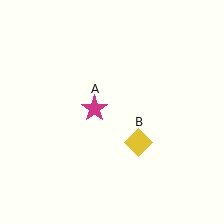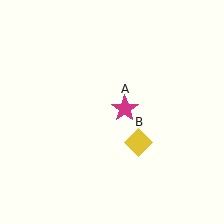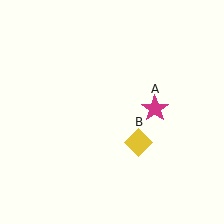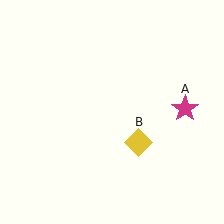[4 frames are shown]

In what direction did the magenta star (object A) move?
The magenta star (object A) moved right.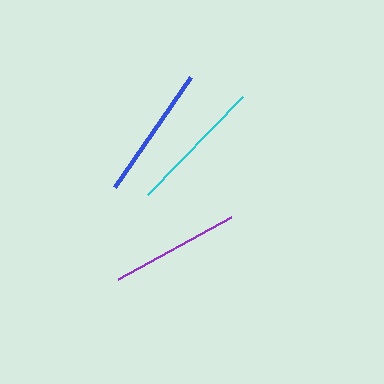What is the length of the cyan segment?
The cyan segment is approximately 136 pixels long.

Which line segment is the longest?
The cyan line is the longest at approximately 136 pixels.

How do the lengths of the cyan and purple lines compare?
The cyan and purple lines are approximately the same length.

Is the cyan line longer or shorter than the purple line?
The cyan line is longer than the purple line.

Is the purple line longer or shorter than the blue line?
The blue line is longer than the purple line.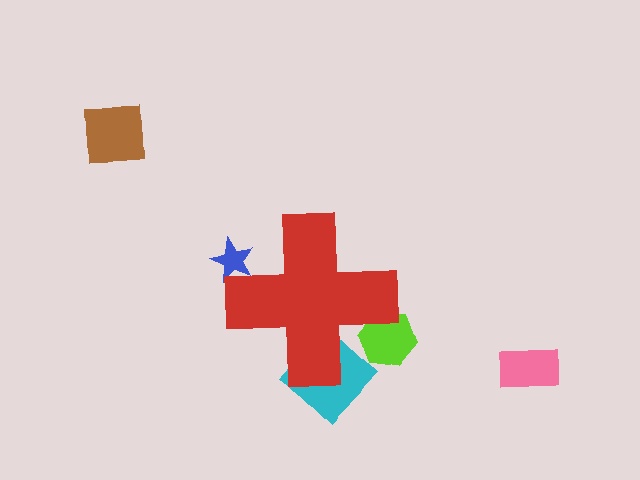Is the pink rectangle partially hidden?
No, the pink rectangle is fully visible.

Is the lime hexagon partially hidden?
Yes, the lime hexagon is partially hidden behind the red cross.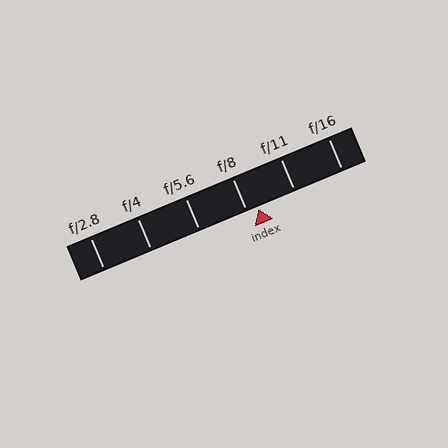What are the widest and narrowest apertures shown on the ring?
The widest aperture shown is f/2.8 and the narrowest is f/16.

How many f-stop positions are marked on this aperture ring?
There are 6 f-stop positions marked.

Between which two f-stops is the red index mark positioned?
The index mark is between f/8 and f/11.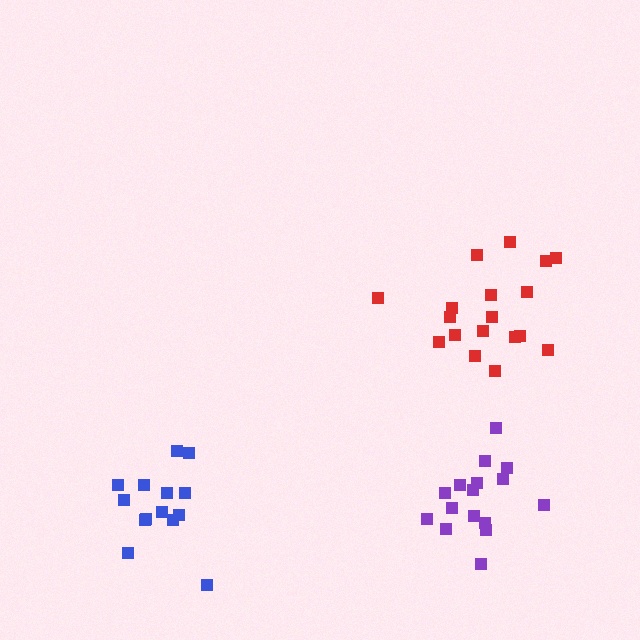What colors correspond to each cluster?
The clusters are colored: blue, red, purple.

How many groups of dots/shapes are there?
There are 3 groups.